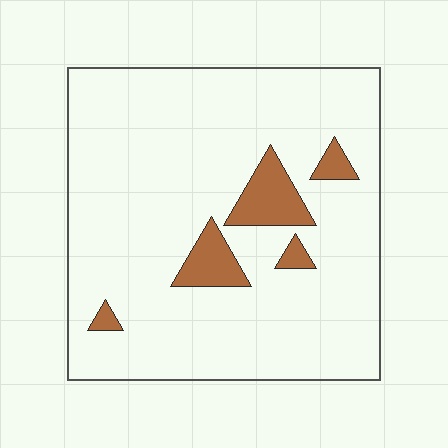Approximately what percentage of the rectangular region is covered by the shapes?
Approximately 10%.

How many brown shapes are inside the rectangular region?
5.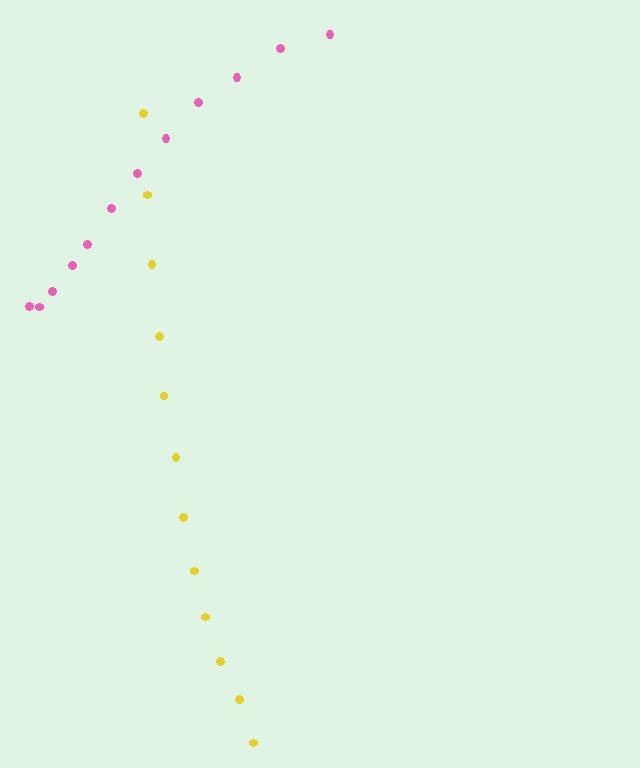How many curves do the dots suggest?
There are 2 distinct paths.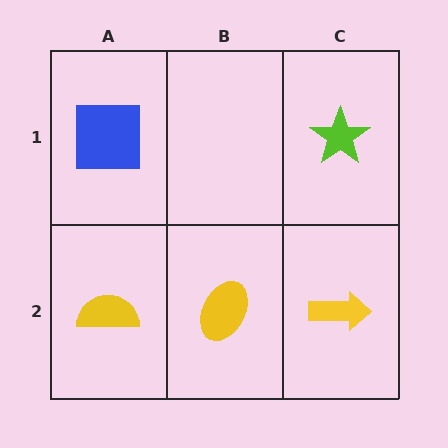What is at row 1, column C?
A lime star.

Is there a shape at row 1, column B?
No, that cell is empty.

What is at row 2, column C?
A yellow arrow.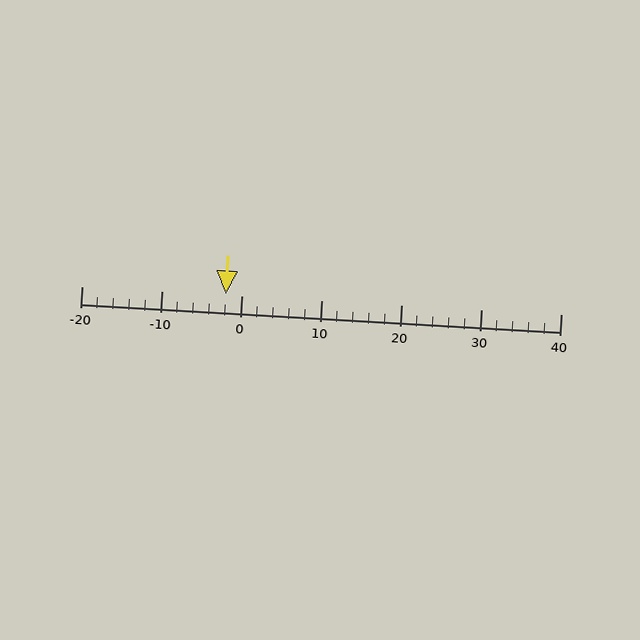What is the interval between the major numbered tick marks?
The major tick marks are spaced 10 units apart.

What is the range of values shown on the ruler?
The ruler shows values from -20 to 40.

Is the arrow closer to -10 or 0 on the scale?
The arrow is closer to 0.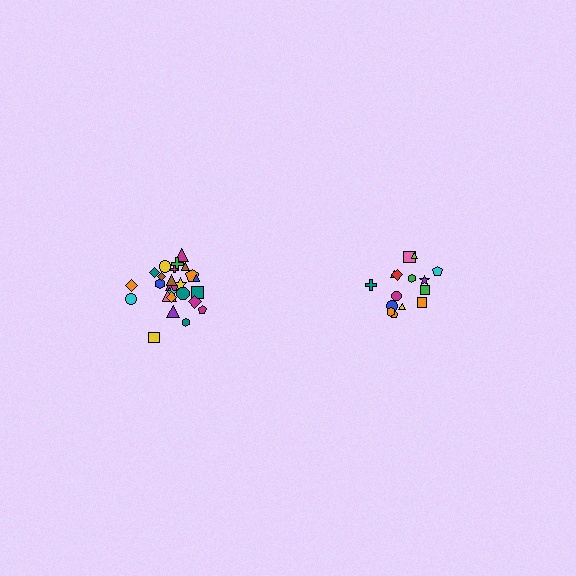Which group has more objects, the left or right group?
The left group.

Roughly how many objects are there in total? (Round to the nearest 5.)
Roughly 40 objects in total.